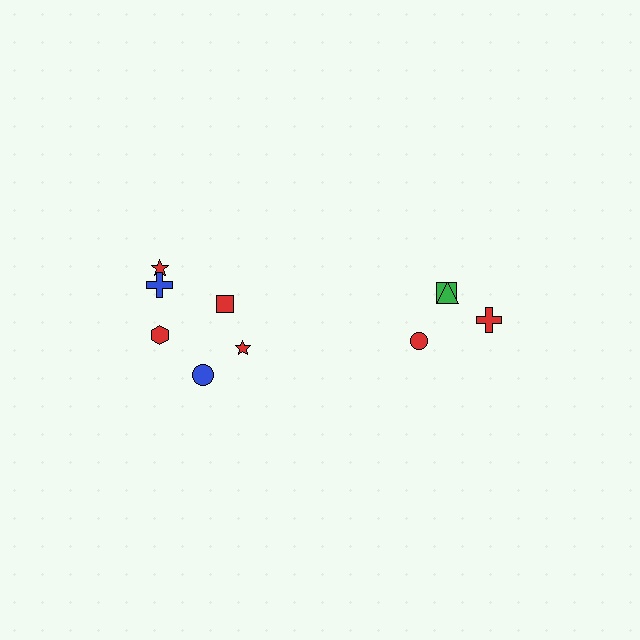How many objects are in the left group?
There are 6 objects.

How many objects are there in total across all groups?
There are 10 objects.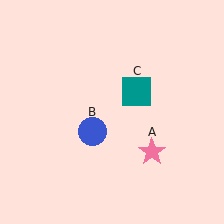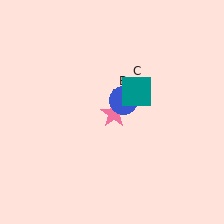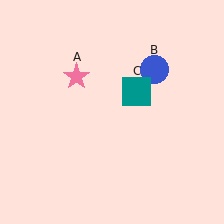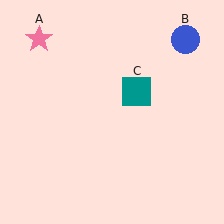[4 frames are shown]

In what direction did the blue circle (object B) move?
The blue circle (object B) moved up and to the right.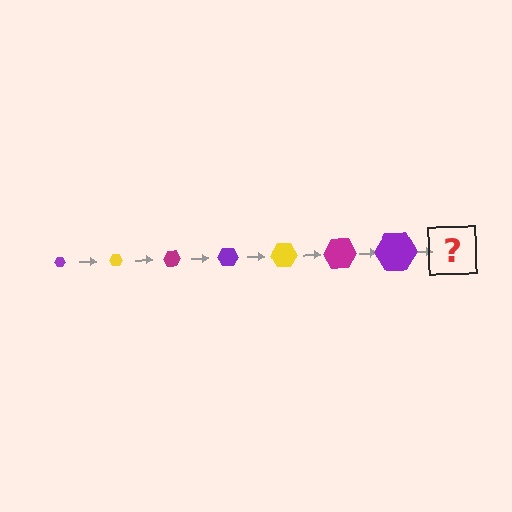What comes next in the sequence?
The next element should be a yellow hexagon, larger than the previous one.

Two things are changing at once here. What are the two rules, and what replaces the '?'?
The two rules are that the hexagon grows larger each step and the color cycles through purple, yellow, and magenta. The '?' should be a yellow hexagon, larger than the previous one.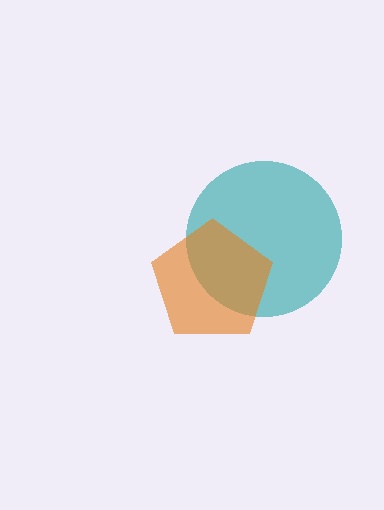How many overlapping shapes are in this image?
There are 2 overlapping shapes in the image.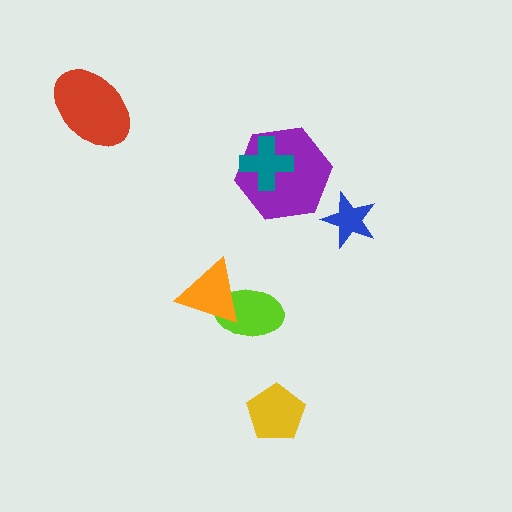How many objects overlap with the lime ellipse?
1 object overlaps with the lime ellipse.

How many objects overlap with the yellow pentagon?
0 objects overlap with the yellow pentagon.